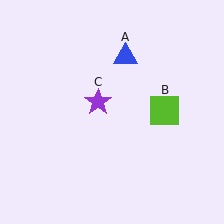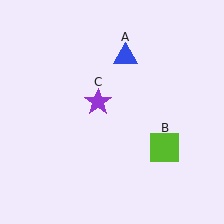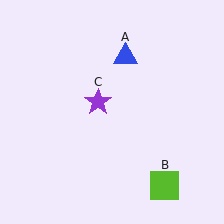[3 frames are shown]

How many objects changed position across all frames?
1 object changed position: lime square (object B).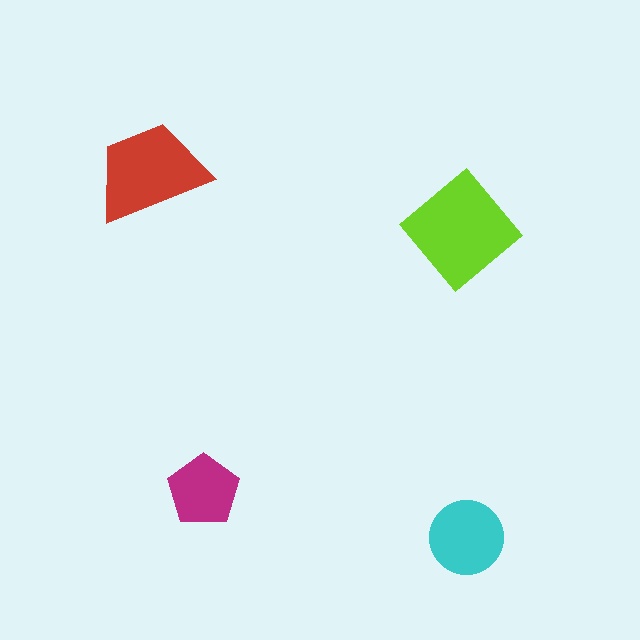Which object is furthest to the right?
The cyan circle is rightmost.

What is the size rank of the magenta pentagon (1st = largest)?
4th.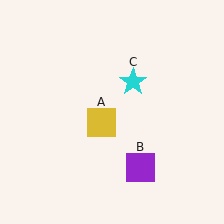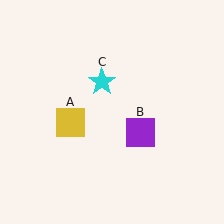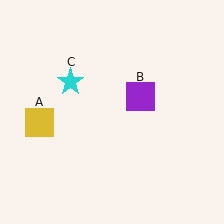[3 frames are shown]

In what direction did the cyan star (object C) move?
The cyan star (object C) moved left.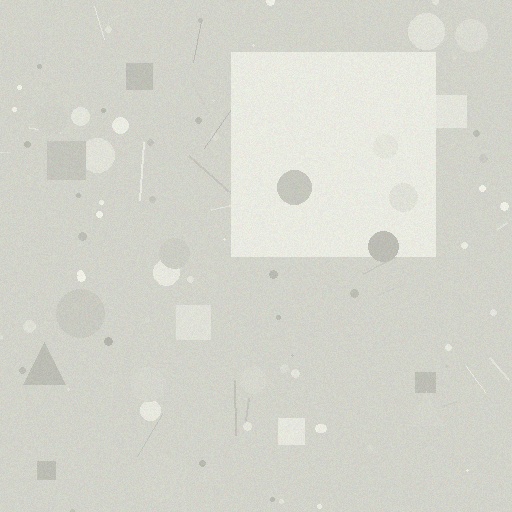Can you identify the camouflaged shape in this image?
The camouflaged shape is a square.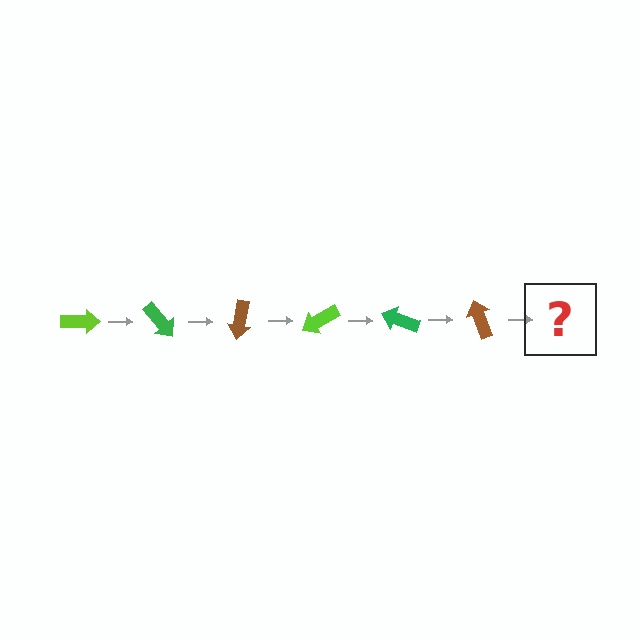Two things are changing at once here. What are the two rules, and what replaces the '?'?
The two rules are that it rotates 50 degrees each step and the color cycles through lime, green, and brown. The '?' should be a lime arrow, rotated 300 degrees from the start.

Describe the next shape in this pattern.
It should be a lime arrow, rotated 300 degrees from the start.